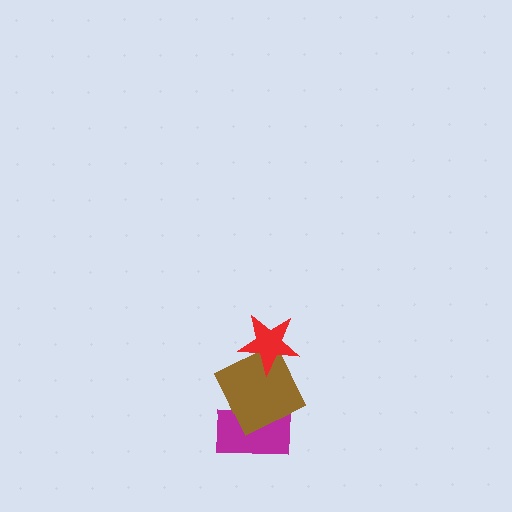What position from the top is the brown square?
The brown square is 2nd from the top.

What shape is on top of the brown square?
The red star is on top of the brown square.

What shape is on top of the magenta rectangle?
The brown square is on top of the magenta rectangle.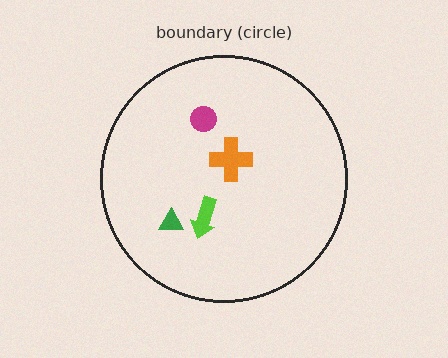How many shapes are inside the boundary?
4 inside, 0 outside.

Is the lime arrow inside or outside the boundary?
Inside.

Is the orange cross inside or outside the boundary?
Inside.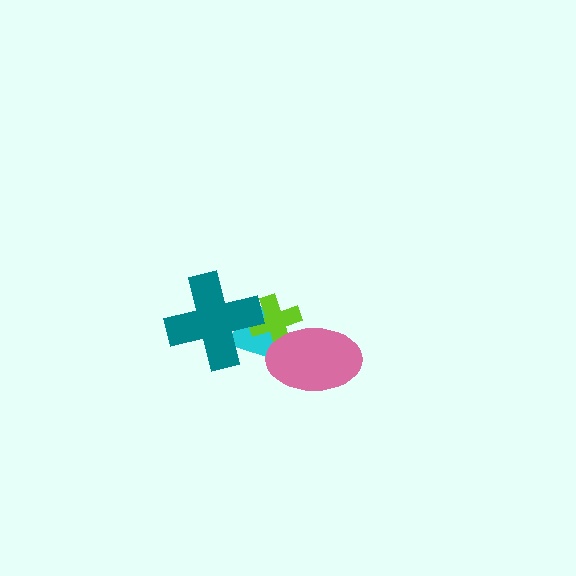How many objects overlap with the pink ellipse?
2 objects overlap with the pink ellipse.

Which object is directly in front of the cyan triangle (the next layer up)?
The lime cross is directly in front of the cyan triangle.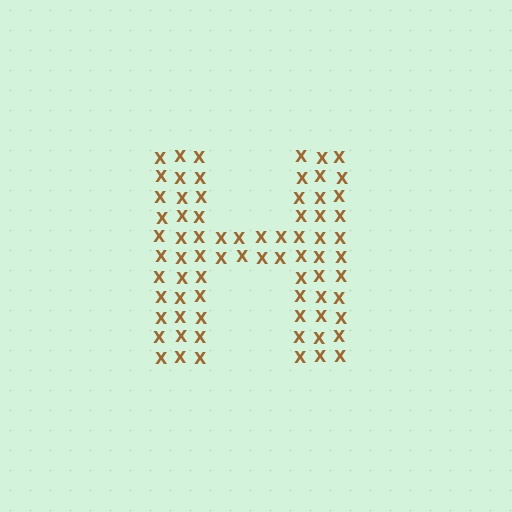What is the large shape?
The large shape is the letter H.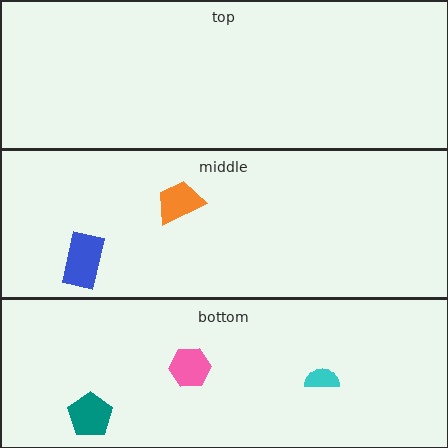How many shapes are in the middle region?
2.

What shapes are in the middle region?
The blue rectangle, the orange trapezoid.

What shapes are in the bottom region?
The pink hexagon, the teal pentagon, the cyan semicircle.